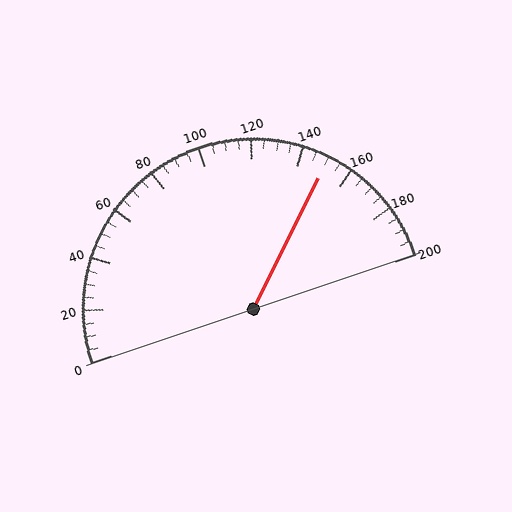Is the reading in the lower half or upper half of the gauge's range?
The reading is in the upper half of the range (0 to 200).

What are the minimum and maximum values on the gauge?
The gauge ranges from 0 to 200.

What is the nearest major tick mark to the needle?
The nearest major tick mark is 160.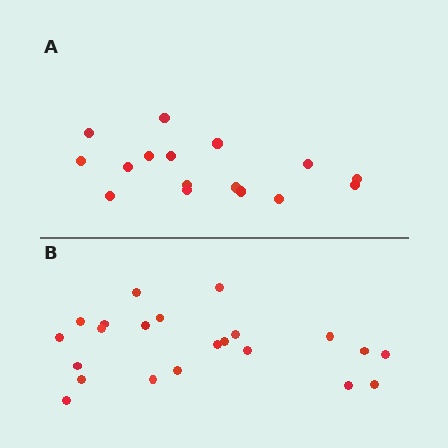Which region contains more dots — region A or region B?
Region B (the bottom region) has more dots.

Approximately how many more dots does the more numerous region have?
Region B has about 6 more dots than region A.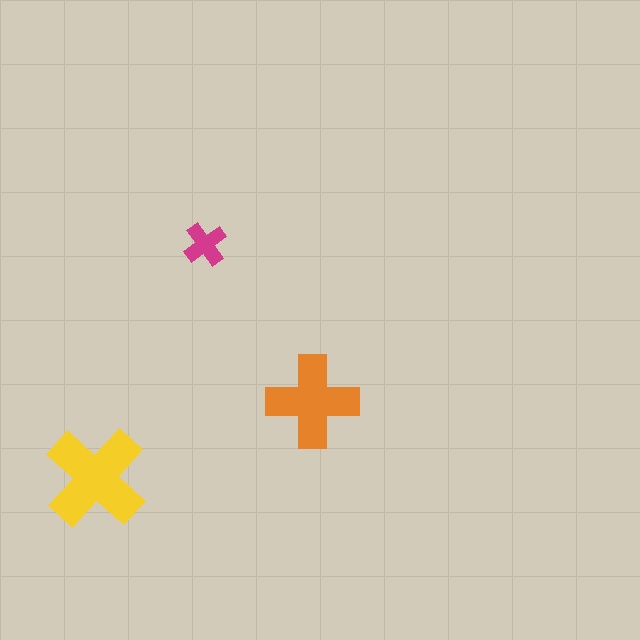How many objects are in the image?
There are 3 objects in the image.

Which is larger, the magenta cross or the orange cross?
The orange one.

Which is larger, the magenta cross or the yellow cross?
The yellow one.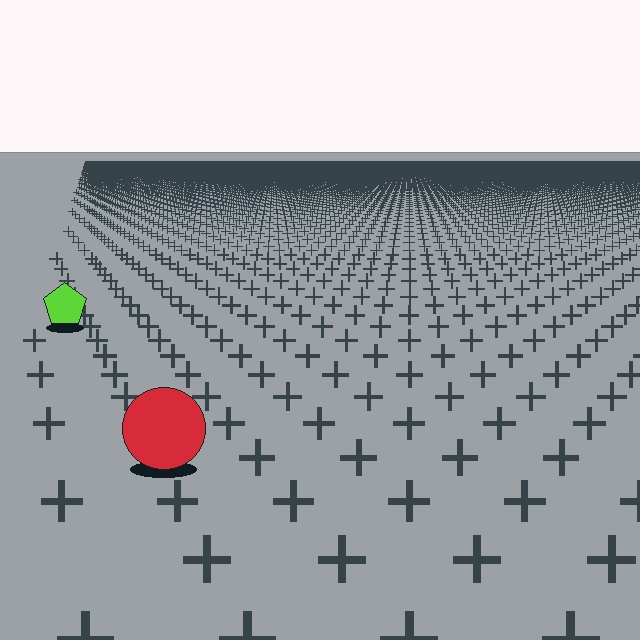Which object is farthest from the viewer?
The lime pentagon is farthest from the viewer. It appears smaller and the ground texture around it is denser.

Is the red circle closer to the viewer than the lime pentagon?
Yes. The red circle is closer — you can tell from the texture gradient: the ground texture is coarser near it.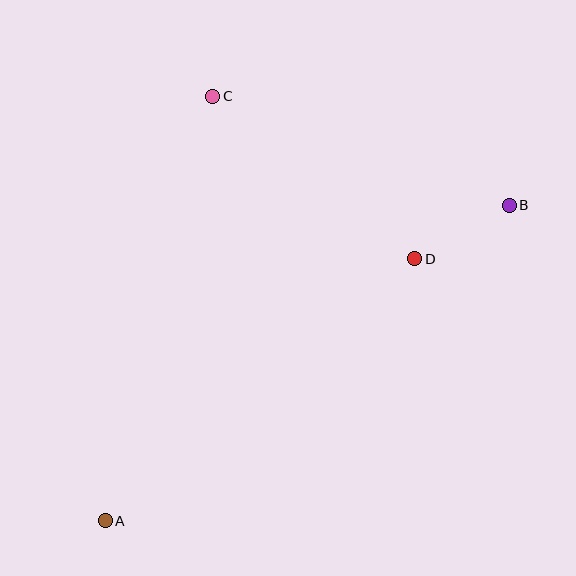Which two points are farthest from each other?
Points A and B are farthest from each other.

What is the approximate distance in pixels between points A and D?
The distance between A and D is approximately 406 pixels.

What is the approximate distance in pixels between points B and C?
The distance between B and C is approximately 316 pixels.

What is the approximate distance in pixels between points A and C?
The distance between A and C is approximately 438 pixels.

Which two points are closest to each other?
Points B and D are closest to each other.